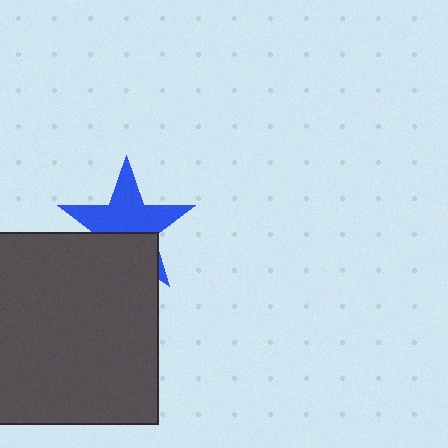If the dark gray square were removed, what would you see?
You would see the complete blue star.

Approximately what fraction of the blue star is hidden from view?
Roughly 40% of the blue star is hidden behind the dark gray square.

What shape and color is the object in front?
The object in front is a dark gray square.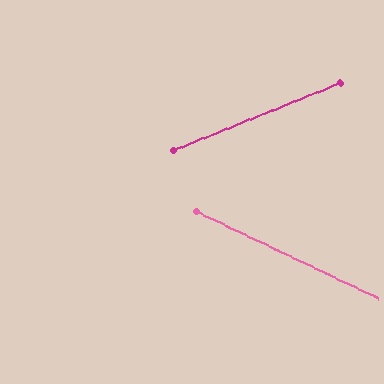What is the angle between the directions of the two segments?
Approximately 48 degrees.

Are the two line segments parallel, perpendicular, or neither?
Neither parallel nor perpendicular — they differ by about 48°.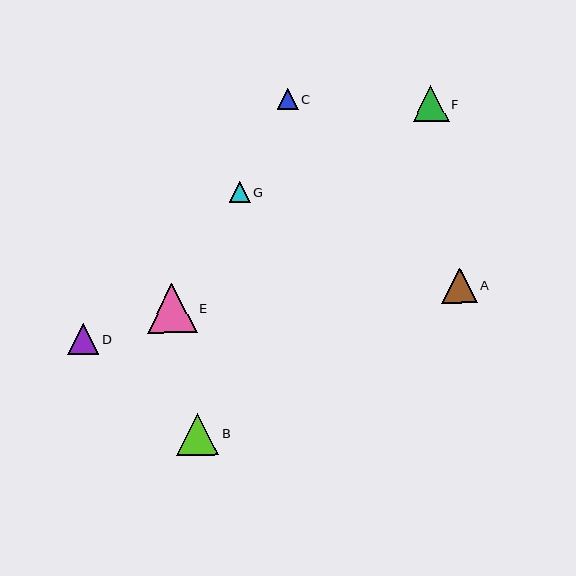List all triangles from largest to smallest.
From largest to smallest: E, B, F, A, D, C, G.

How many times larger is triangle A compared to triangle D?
Triangle A is approximately 1.1 times the size of triangle D.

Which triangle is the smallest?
Triangle G is the smallest with a size of approximately 21 pixels.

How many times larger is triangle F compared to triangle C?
Triangle F is approximately 1.7 times the size of triangle C.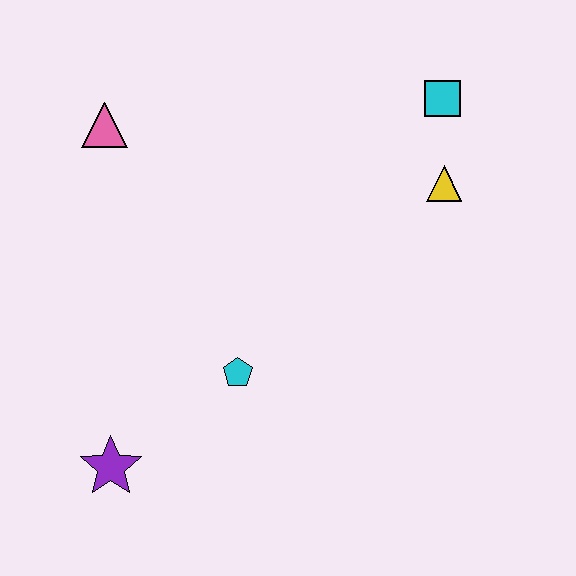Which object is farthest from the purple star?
The cyan square is farthest from the purple star.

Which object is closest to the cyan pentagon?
The purple star is closest to the cyan pentagon.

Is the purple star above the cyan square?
No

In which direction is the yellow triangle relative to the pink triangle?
The yellow triangle is to the right of the pink triangle.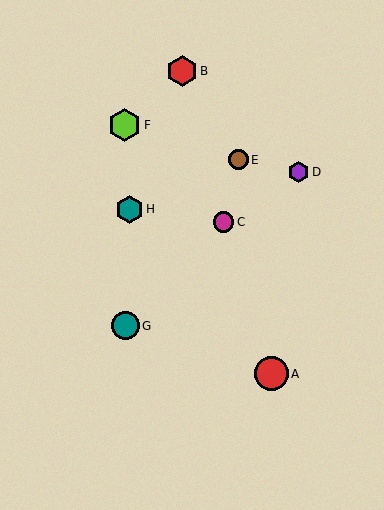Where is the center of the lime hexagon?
The center of the lime hexagon is at (125, 125).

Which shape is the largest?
The red circle (labeled A) is the largest.